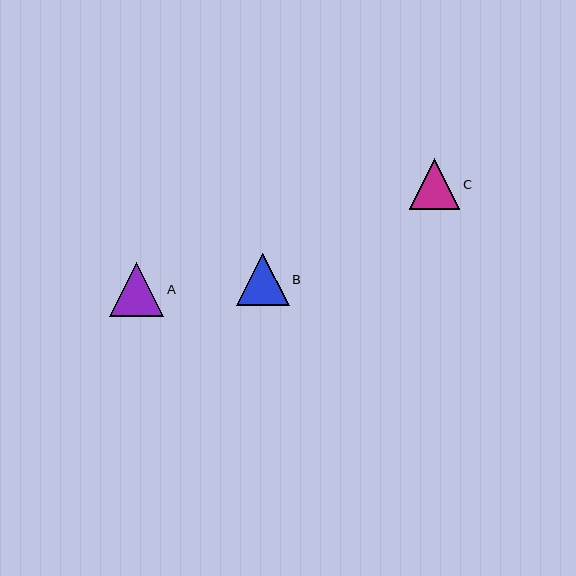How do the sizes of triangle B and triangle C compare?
Triangle B and triangle C are approximately the same size.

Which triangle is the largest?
Triangle A is the largest with a size of approximately 54 pixels.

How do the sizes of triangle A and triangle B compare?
Triangle A and triangle B are approximately the same size.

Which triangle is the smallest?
Triangle C is the smallest with a size of approximately 50 pixels.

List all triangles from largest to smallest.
From largest to smallest: A, B, C.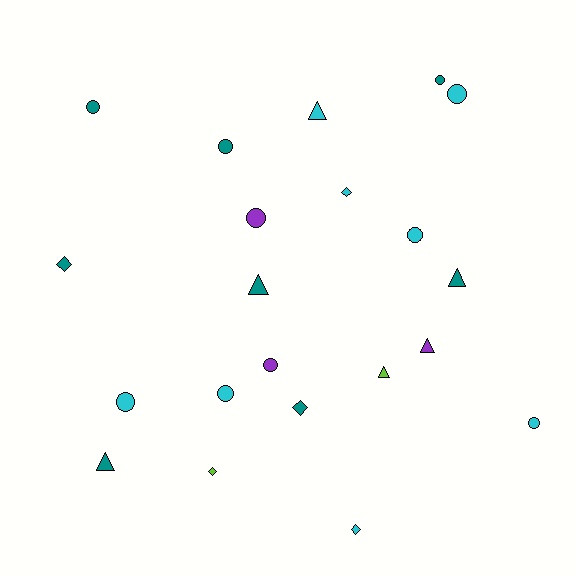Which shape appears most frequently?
Circle, with 10 objects.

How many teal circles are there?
There are 3 teal circles.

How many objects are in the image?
There are 21 objects.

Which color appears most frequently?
Cyan, with 8 objects.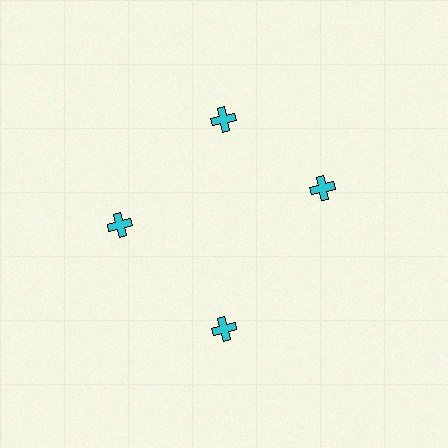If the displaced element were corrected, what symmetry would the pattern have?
It would have 4-fold rotational symmetry — the pattern would map onto itself every 90 degrees.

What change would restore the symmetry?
The symmetry would be restored by rotating it back into even spacing with its neighbors so that all 4 crosses sit at equal angles and equal distance from the center.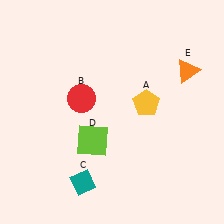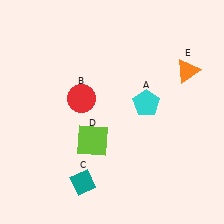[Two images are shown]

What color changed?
The pentagon (A) changed from yellow in Image 1 to cyan in Image 2.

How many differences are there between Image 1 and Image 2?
There is 1 difference between the two images.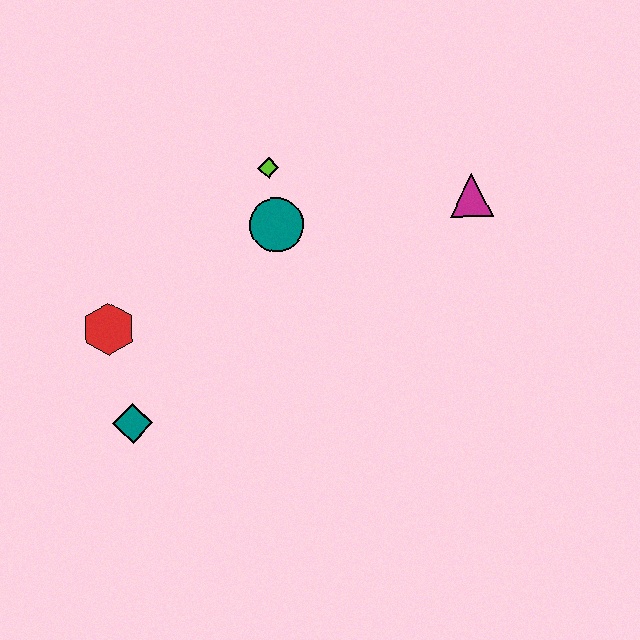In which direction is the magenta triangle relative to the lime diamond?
The magenta triangle is to the right of the lime diamond.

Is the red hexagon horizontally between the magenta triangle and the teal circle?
No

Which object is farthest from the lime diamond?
The teal diamond is farthest from the lime diamond.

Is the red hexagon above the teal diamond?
Yes